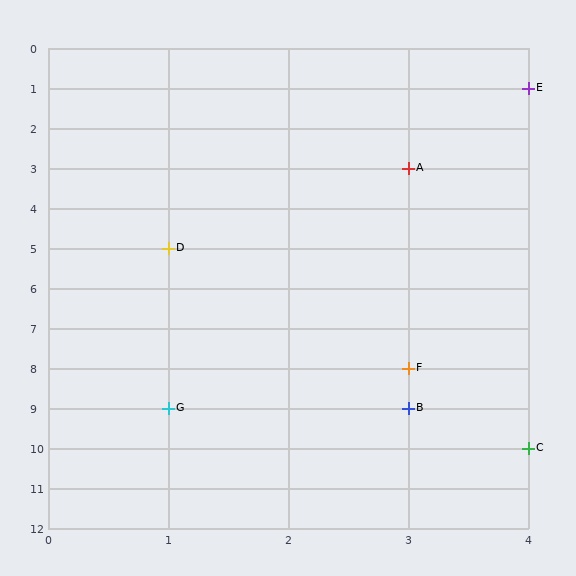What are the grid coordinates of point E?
Point E is at grid coordinates (4, 1).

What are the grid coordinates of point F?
Point F is at grid coordinates (3, 8).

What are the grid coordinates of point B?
Point B is at grid coordinates (3, 9).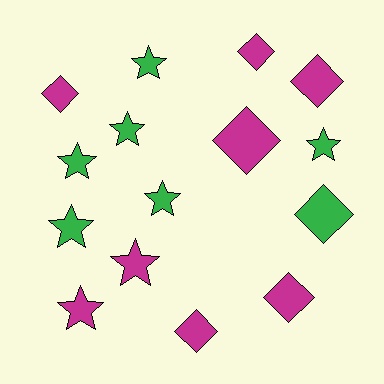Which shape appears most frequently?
Star, with 8 objects.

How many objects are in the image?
There are 15 objects.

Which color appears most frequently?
Magenta, with 8 objects.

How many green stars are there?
There are 6 green stars.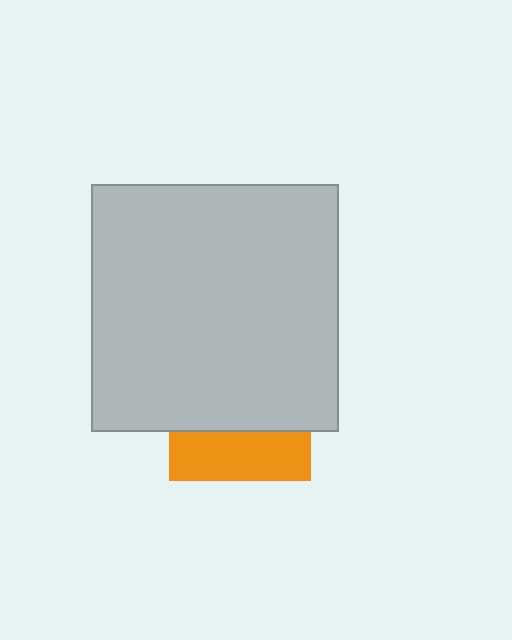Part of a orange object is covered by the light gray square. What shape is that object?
It is a square.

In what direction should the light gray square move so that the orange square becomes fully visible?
The light gray square should move up. That is the shortest direction to clear the overlap and leave the orange square fully visible.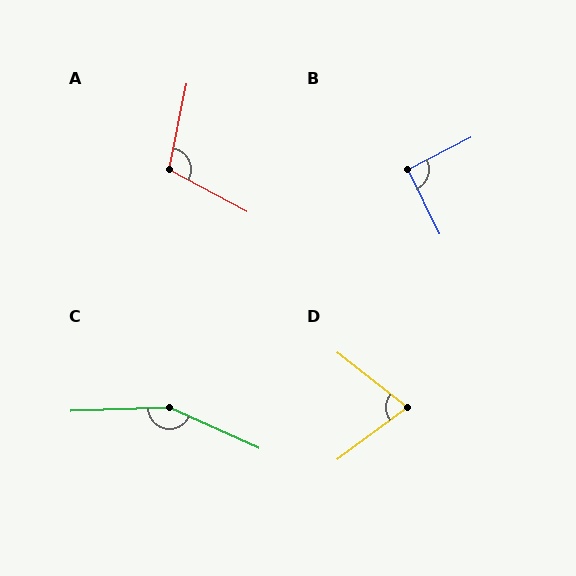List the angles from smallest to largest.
D (75°), B (91°), A (107°), C (154°).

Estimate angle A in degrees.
Approximately 107 degrees.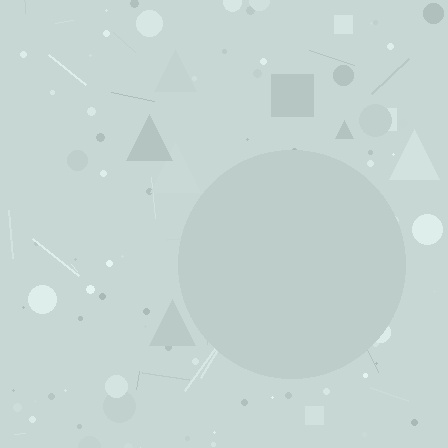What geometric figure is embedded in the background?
A circle is embedded in the background.